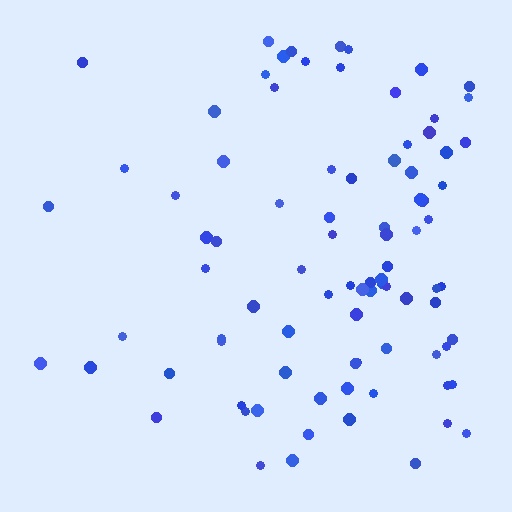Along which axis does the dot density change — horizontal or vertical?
Horizontal.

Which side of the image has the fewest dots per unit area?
The left.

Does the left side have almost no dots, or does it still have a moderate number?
Still a moderate number, just noticeably fewer than the right.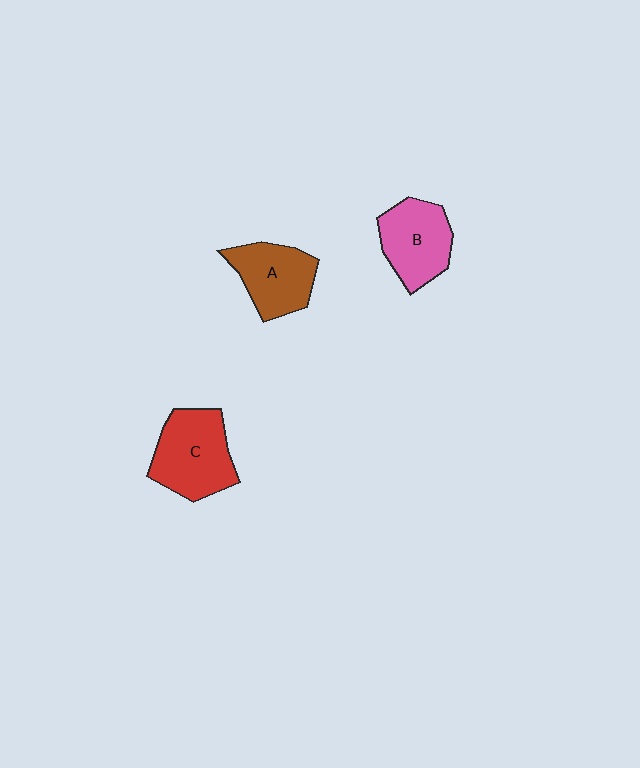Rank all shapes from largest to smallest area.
From largest to smallest: C (red), B (pink), A (brown).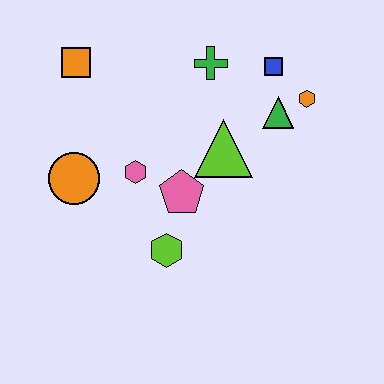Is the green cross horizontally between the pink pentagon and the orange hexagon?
Yes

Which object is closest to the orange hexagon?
The green triangle is closest to the orange hexagon.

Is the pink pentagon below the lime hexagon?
No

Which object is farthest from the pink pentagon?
The orange square is farthest from the pink pentagon.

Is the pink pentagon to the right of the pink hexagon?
Yes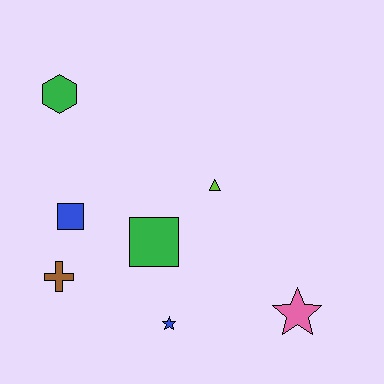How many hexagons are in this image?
There is 1 hexagon.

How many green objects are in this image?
There are 2 green objects.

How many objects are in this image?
There are 7 objects.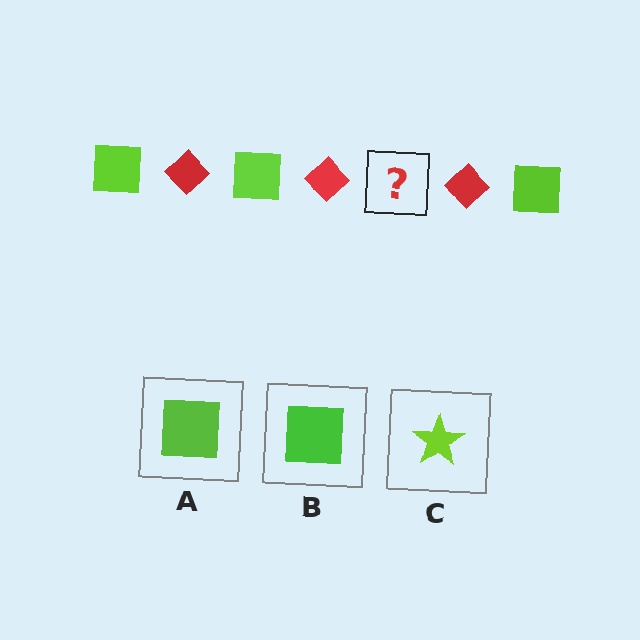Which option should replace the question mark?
Option A.